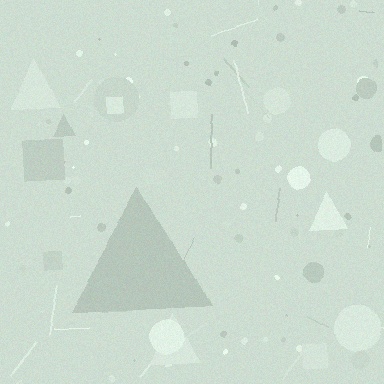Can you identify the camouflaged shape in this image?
The camouflaged shape is a triangle.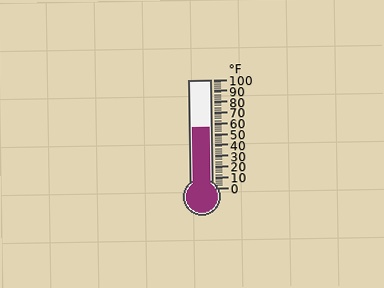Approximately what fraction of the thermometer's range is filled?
The thermometer is filled to approximately 55% of its range.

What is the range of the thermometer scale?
The thermometer scale ranges from 0°F to 100°F.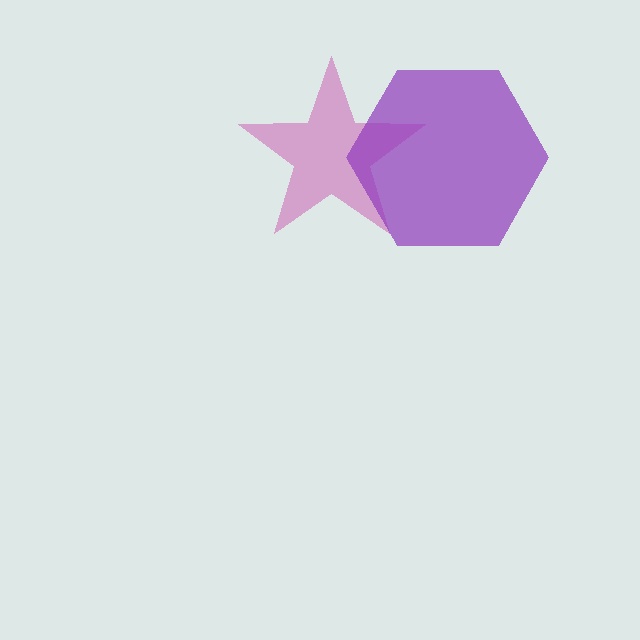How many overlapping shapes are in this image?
There are 2 overlapping shapes in the image.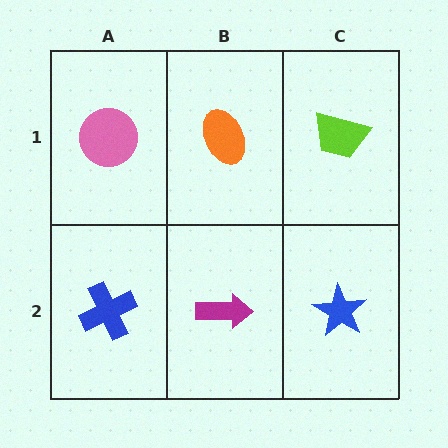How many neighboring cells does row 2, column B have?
3.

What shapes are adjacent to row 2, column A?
A pink circle (row 1, column A), a magenta arrow (row 2, column B).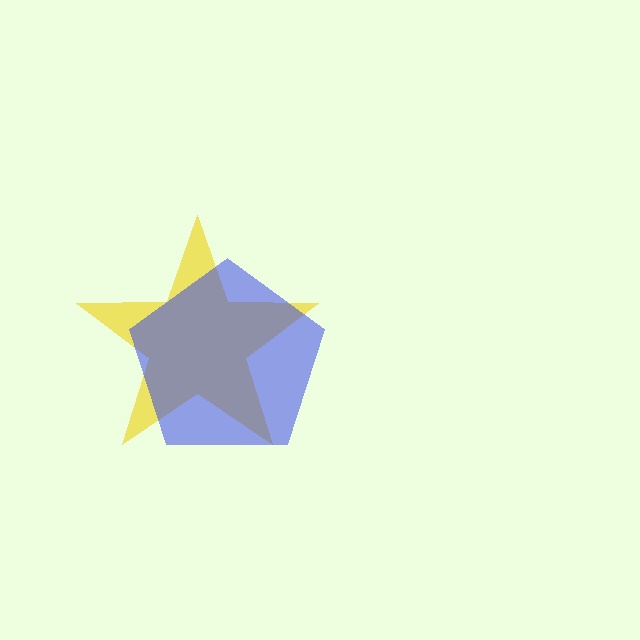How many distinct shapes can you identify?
There are 2 distinct shapes: a yellow star, a blue pentagon.